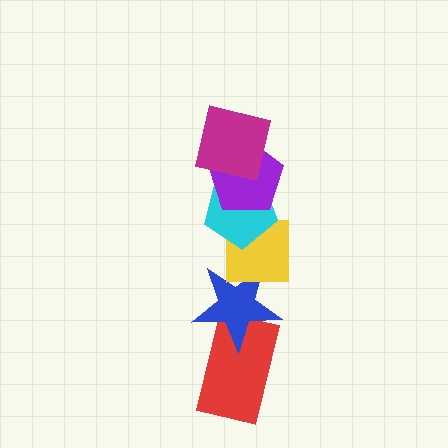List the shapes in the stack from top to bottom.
From top to bottom: the magenta square, the purple pentagon, the cyan pentagon, the yellow square, the blue star, the red rectangle.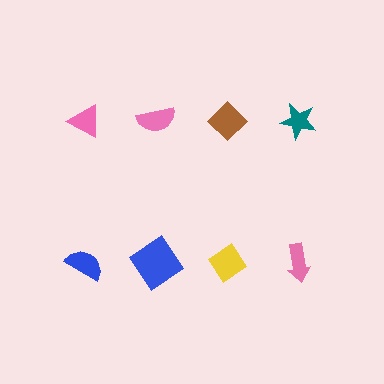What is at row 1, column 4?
A teal star.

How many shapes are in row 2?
4 shapes.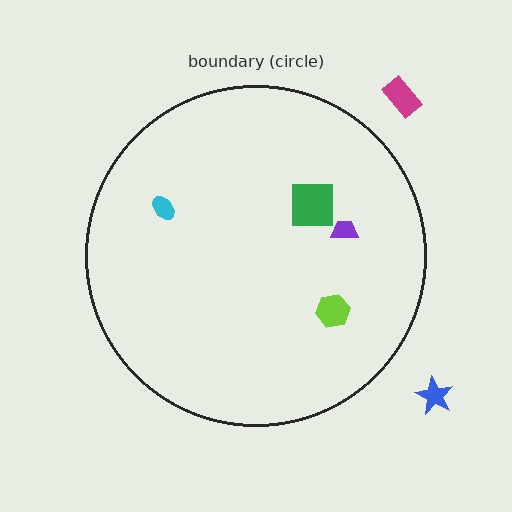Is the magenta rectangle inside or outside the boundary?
Outside.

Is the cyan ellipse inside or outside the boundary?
Inside.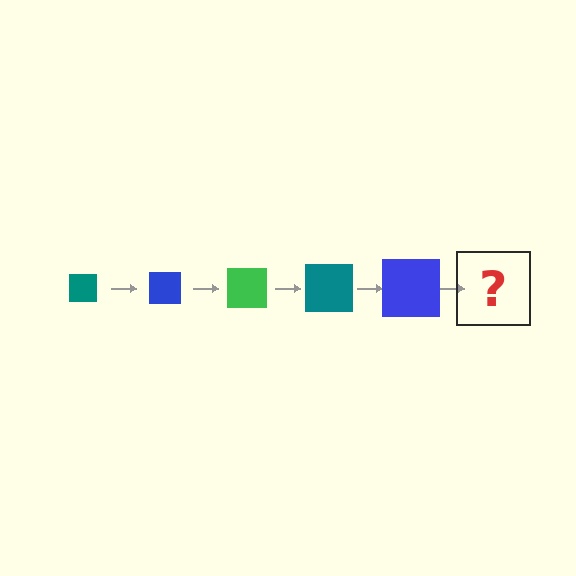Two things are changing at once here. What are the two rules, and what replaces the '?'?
The two rules are that the square grows larger each step and the color cycles through teal, blue, and green. The '?' should be a green square, larger than the previous one.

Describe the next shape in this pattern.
It should be a green square, larger than the previous one.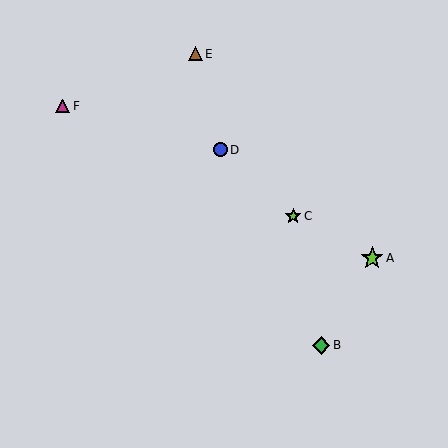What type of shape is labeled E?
Shape E is a brown triangle.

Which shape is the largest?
The lime star (labeled A) is the largest.